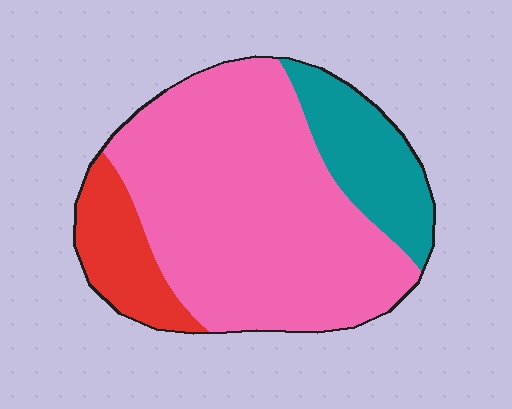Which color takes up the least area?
Red, at roughly 15%.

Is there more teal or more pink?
Pink.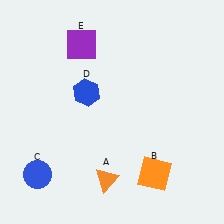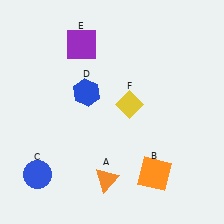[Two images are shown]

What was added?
A yellow diamond (F) was added in Image 2.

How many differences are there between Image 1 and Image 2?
There is 1 difference between the two images.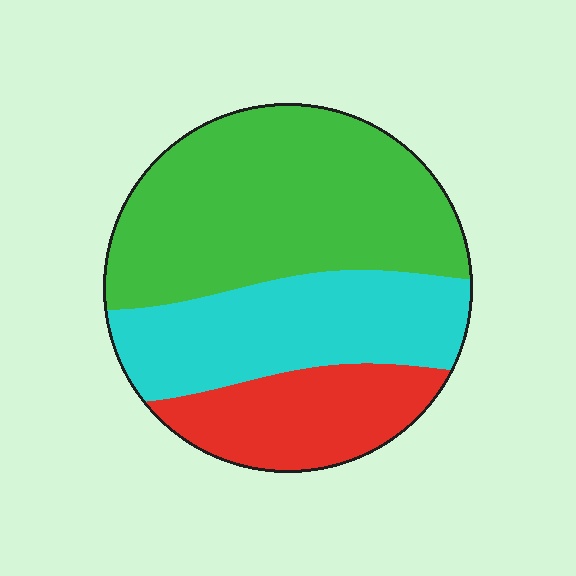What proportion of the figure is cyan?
Cyan takes up about one third (1/3) of the figure.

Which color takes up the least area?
Red, at roughly 20%.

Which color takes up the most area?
Green, at roughly 50%.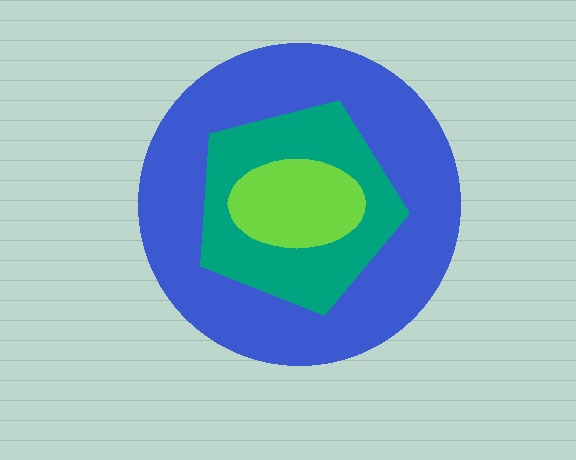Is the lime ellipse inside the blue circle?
Yes.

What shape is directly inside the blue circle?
The teal pentagon.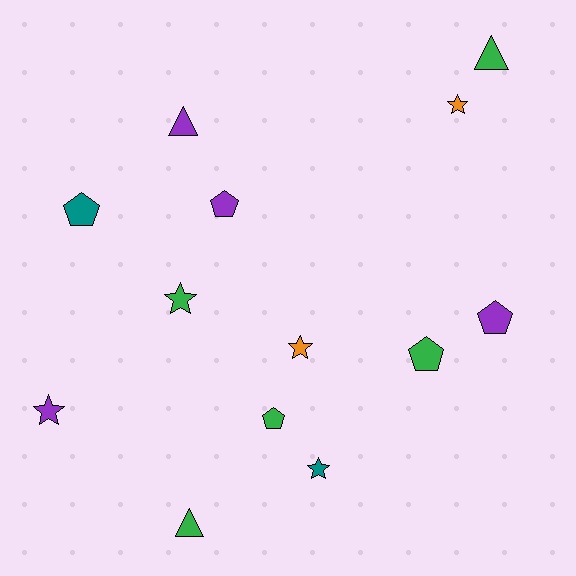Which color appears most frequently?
Green, with 5 objects.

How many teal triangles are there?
There are no teal triangles.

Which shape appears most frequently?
Pentagon, with 5 objects.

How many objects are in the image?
There are 13 objects.